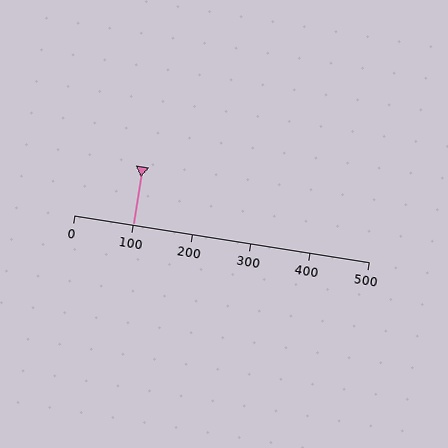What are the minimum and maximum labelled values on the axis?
The axis runs from 0 to 500.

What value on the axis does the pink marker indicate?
The marker indicates approximately 100.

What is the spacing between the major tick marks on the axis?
The major ticks are spaced 100 apart.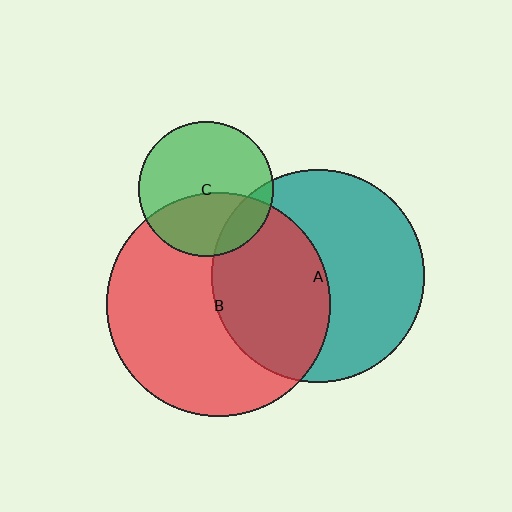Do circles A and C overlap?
Yes.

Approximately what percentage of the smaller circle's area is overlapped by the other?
Approximately 15%.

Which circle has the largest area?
Circle B (red).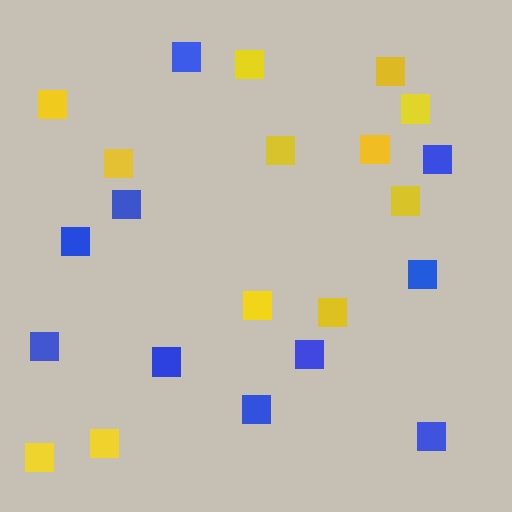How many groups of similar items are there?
There are 2 groups: one group of blue squares (10) and one group of yellow squares (12).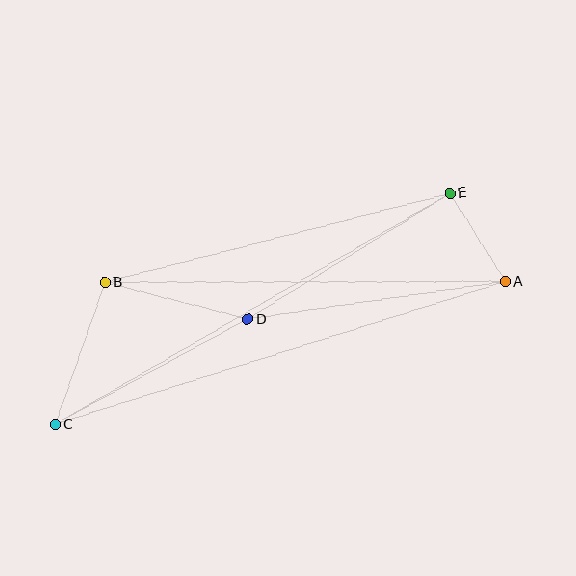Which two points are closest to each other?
Points A and E are closest to each other.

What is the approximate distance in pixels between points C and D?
The distance between C and D is approximately 220 pixels.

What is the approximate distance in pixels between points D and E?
The distance between D and E is approximately 238 pixels.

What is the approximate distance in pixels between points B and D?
The distance between B and D is approximately 147 pixels.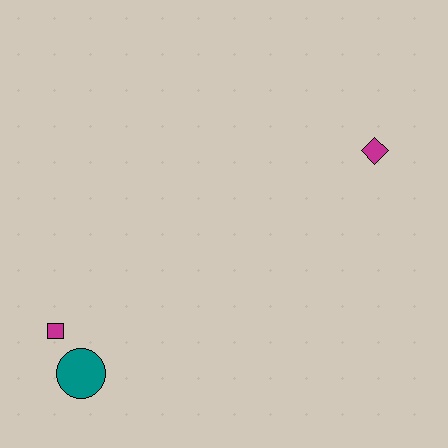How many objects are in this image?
There are 3 objects.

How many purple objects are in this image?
There are no purple objects.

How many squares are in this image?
There is 1 square.